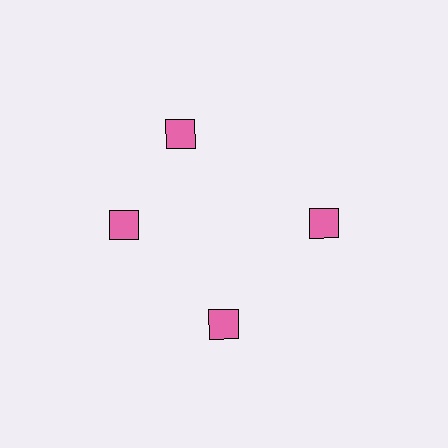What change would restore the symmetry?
The symmetry would be restored by rotating it back into even spacing with its neighbors so that all 4 squares sit at equal angles and equal distance from the center.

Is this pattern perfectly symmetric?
No. The 4 pink squares are arranged in a ring, but one element near the 12 o'clock position is rotated out of alignment along the ring, breaking the 4-fold rotational symmetry.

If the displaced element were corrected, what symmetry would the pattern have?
It would have 4-fold rotational symmetry — the pattern would map onto itself every 90 degrees.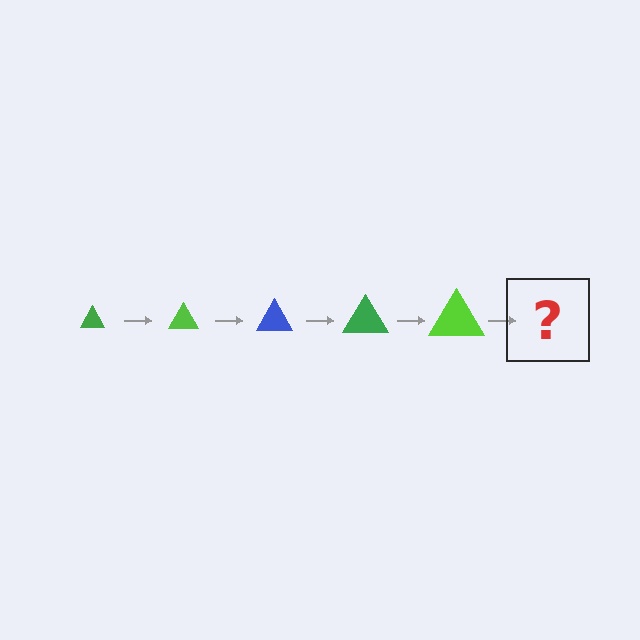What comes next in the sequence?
The next element should be a blue triangle, larger than the previous one.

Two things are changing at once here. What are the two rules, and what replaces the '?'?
The two rules are that the triangle grows larger each step and the color cycles through green, lime, and blue. The '?' should be a blue triangle, larger than the previous one.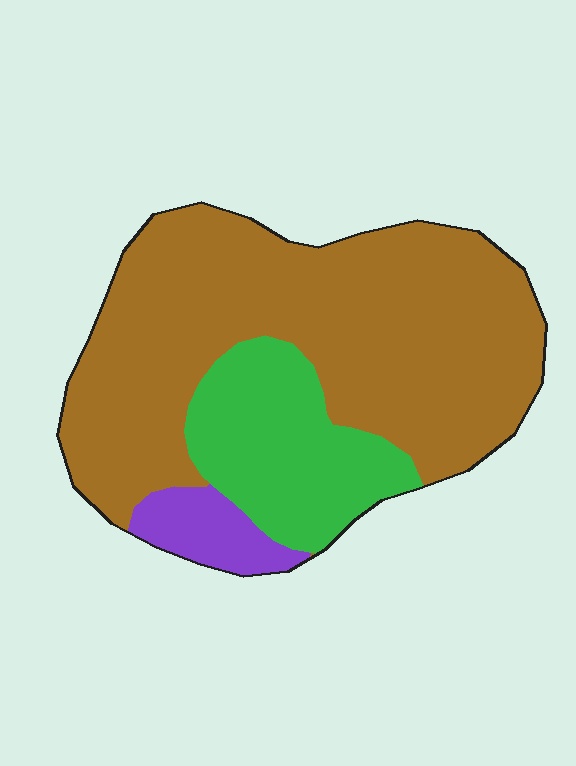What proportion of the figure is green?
Green takes up less than a quarter of the figure.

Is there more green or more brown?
Brown.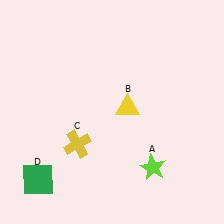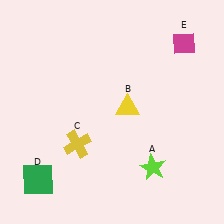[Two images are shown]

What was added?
A magenta diamond (E) was added in Image 2.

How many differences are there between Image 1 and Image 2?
There is 1 difference between the two images.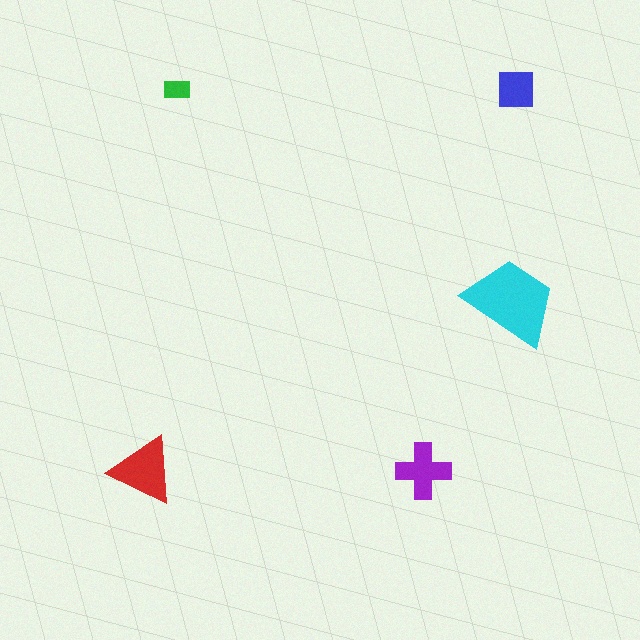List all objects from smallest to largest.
The green rectangle, the blue square, the purple cross, the red triangle, the cyan trapezoid.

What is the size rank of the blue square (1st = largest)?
4th.